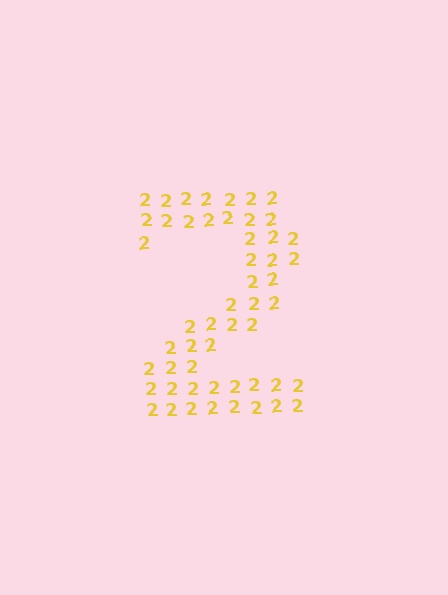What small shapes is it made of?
It is made of small digit 2's.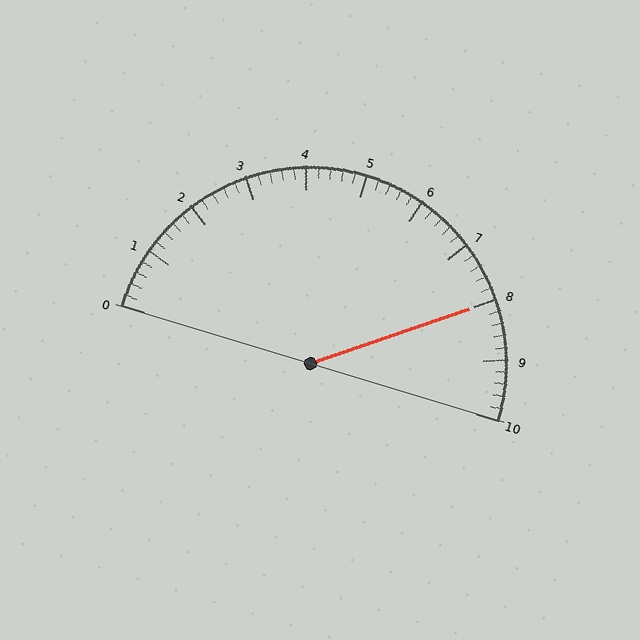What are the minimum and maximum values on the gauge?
The gauge ranges from 0 to 10.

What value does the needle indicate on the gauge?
The needle indicates approximately 8.0.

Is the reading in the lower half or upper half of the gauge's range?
The reading is in the upper half of the range (0 to 10).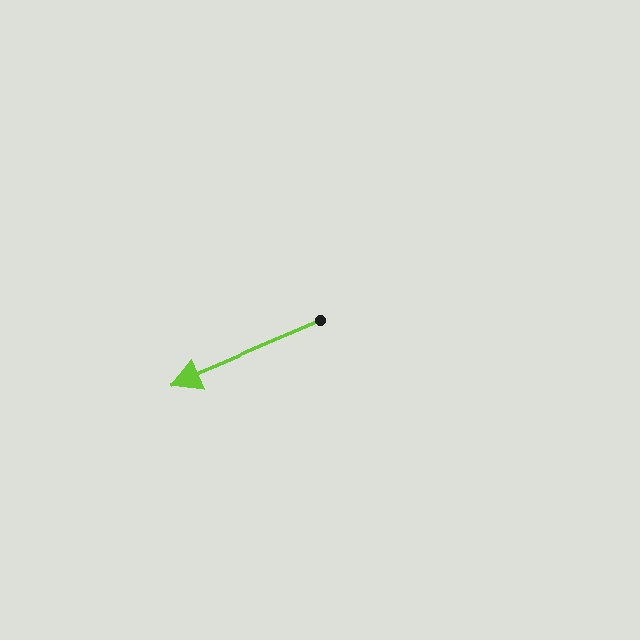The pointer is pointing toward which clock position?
Roughly 8 o'clock.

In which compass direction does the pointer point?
Southwest.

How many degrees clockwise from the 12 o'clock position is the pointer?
Approximately 247 degrees.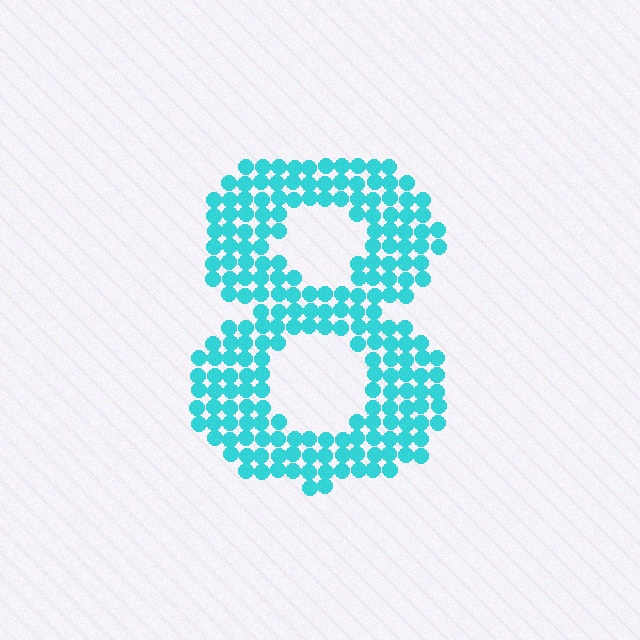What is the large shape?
The large shape is the digit 8.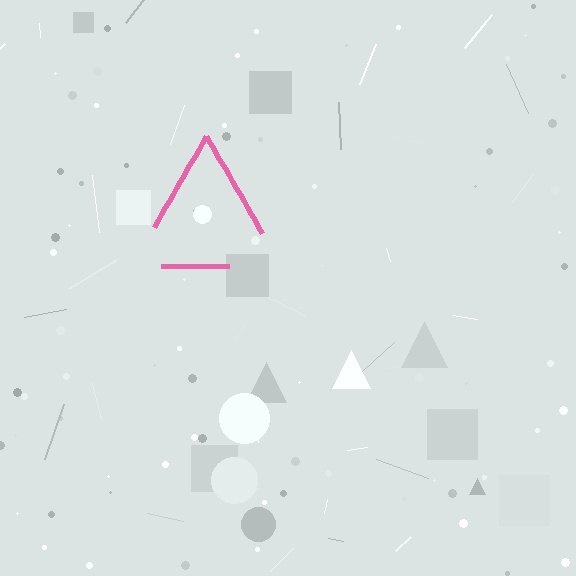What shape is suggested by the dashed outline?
The dashed outline suggests a triangle.